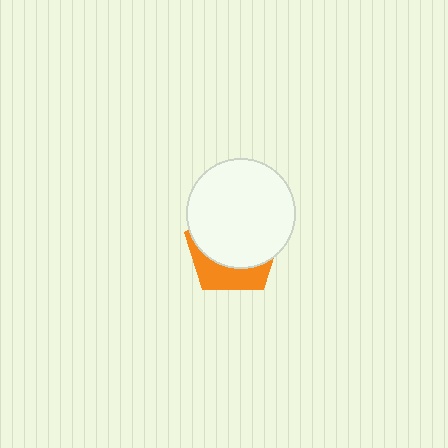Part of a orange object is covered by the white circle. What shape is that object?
It is a pentagon.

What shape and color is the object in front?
The object in front is a white circle.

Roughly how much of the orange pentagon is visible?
A small part of it is visible (roughly 32%).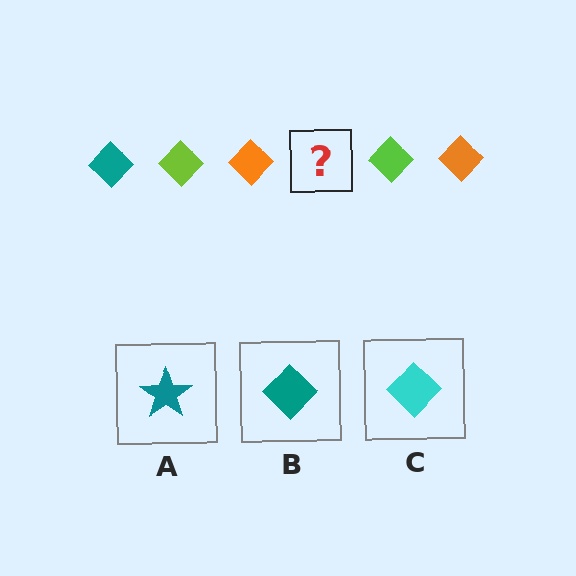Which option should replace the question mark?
Option B.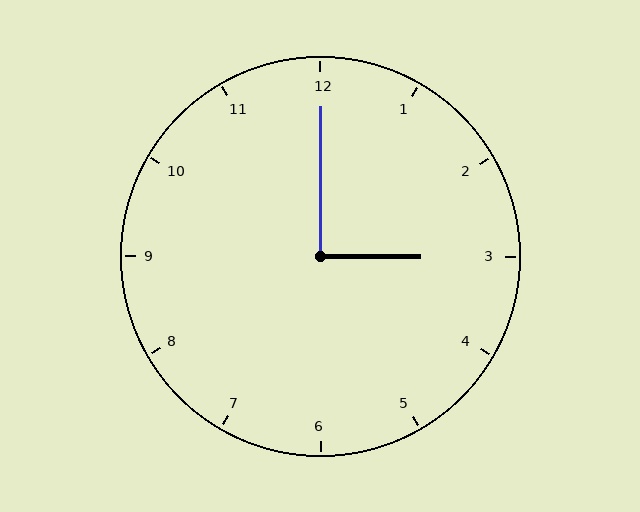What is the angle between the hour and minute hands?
Approximately 90 degrees.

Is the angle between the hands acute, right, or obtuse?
It is right.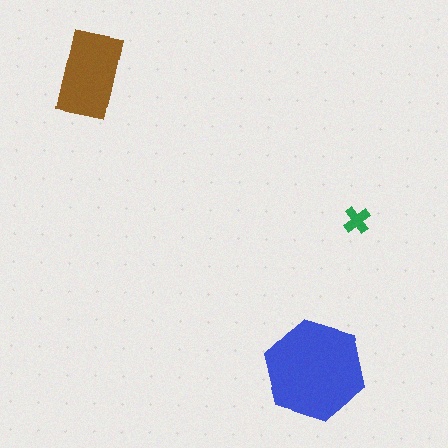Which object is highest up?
The brown rectangle is topmost.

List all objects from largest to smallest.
The blue hexagon, the brown rectangle, the green cross.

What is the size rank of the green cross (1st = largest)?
3rd.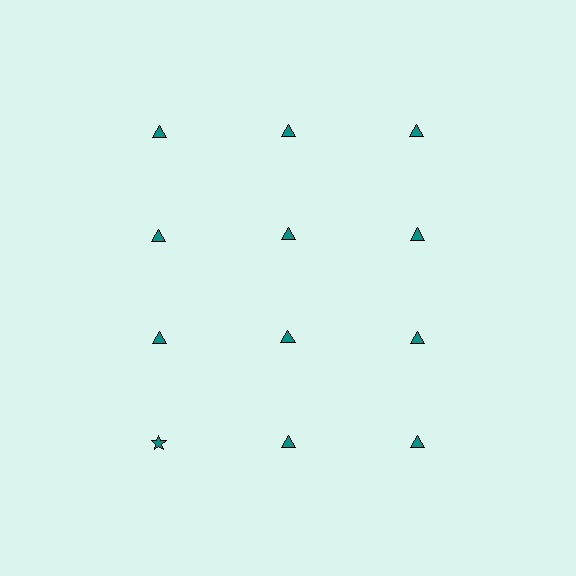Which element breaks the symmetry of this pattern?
The teal star in the fourth row, leftmost column breaks the symmetry. All other shapes are teal triangles.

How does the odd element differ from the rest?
It has a different shape: star instead of triangle.